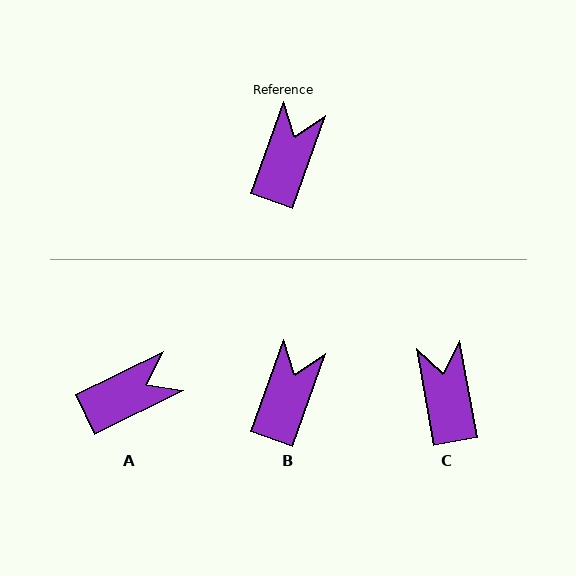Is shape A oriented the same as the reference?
No, it is off by about 45 degrees.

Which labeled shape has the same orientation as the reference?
B.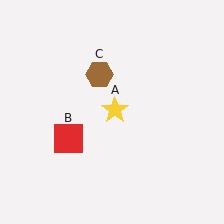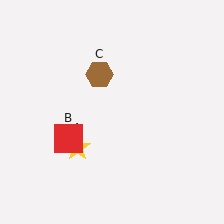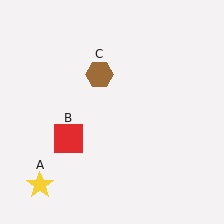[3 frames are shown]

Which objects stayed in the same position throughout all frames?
Red square (object B) and brown hexagon (object C) remained stationary.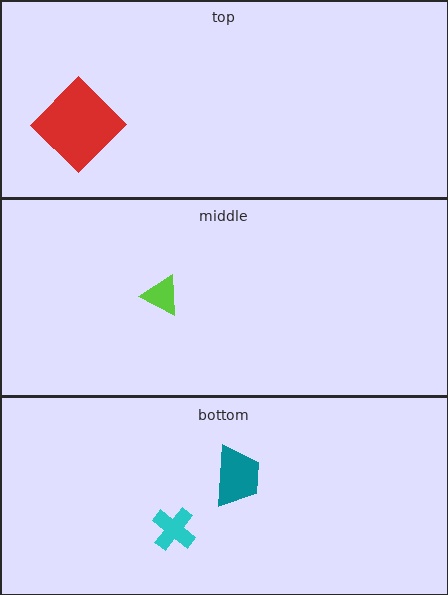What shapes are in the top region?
The red diamond.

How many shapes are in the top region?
1.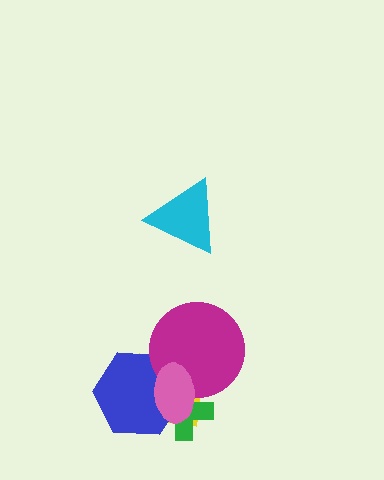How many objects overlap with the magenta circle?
4 objects overlap with the magenta circle.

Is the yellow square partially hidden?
Yes, it is partially covered by another shape.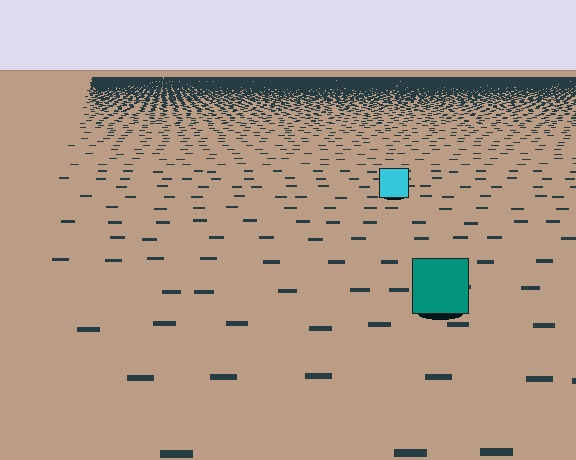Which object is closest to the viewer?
The teal square is closest. The texture marks near it are larger and more spread out.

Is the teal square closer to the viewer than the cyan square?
Yes. The teal square is closer — you can tell from the texture gradient: the ground texture is coarser near it.